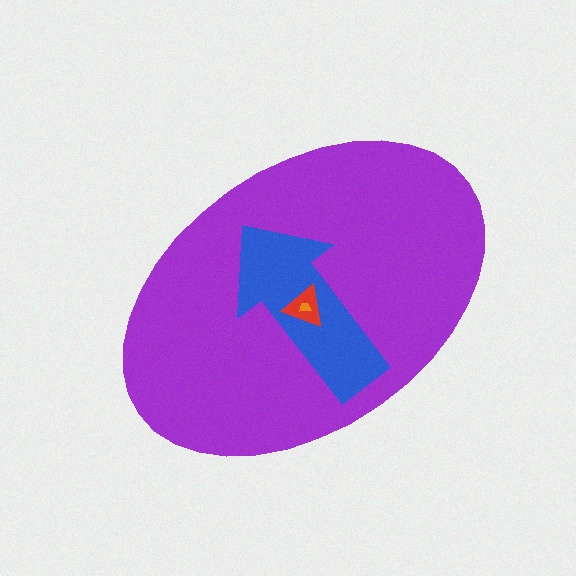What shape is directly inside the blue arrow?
The red triangle.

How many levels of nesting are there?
4.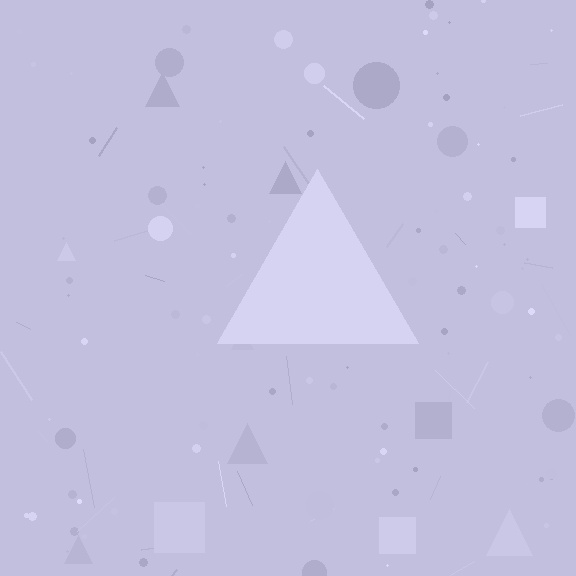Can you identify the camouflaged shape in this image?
The camouflaged shape is a triangle.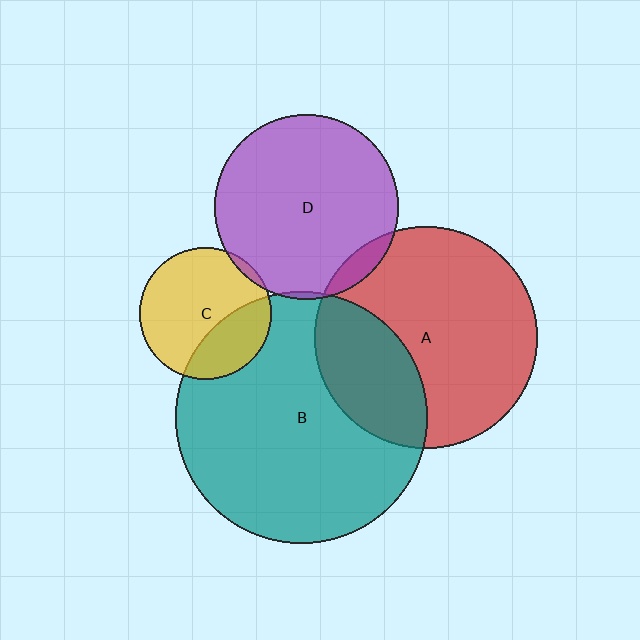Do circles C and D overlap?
Yes.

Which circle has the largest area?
Circle B (teal).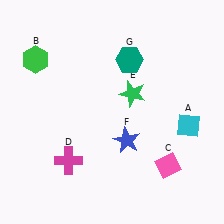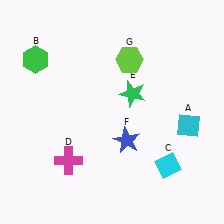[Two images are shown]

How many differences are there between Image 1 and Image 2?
There are 2 differences between the two images.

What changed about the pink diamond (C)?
In Image 1, C is pink. In Image 2, it changed to cyan.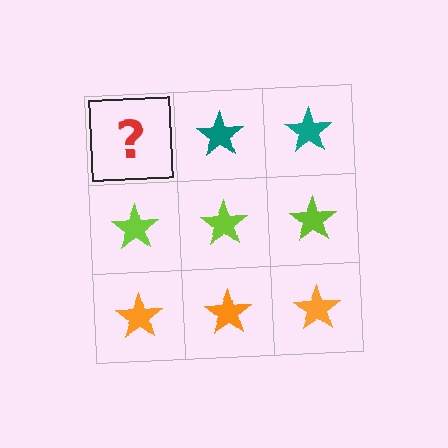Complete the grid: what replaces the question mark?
The question mark should be replaced with a teal star.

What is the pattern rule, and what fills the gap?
The rule is that each row has a consistent color. The gap should be filled with a teal star.